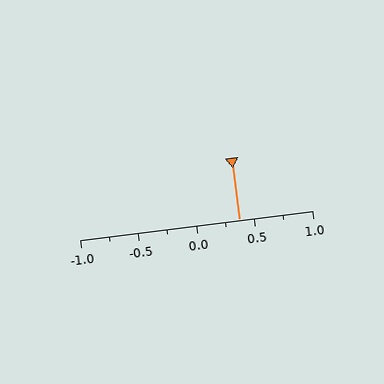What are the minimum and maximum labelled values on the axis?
The axis runs from -1.0 to 1.0.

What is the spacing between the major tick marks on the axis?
The major ticks are spaced 0.5 apart.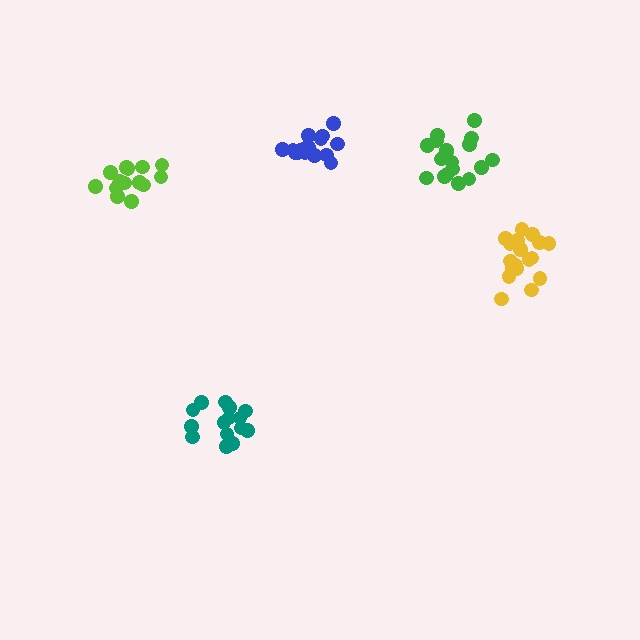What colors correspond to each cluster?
The clusters are colored: green, lime, yellow, teal, blue.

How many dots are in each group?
Group 1: 19 dots, Group 2: 15 dots, Group 3: 18 dots, Group 4: 15 dots, Group 5: 18 dots (85 total).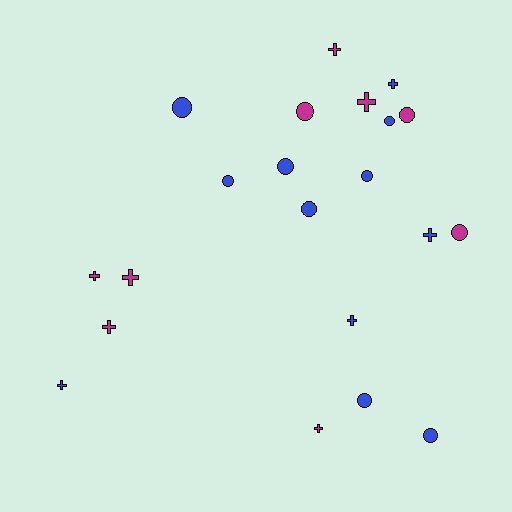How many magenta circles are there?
There are 3 magenta circles.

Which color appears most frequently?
Blue, with 12 objects.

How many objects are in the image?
There are 21 objects.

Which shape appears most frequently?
Circle, with 11 objects.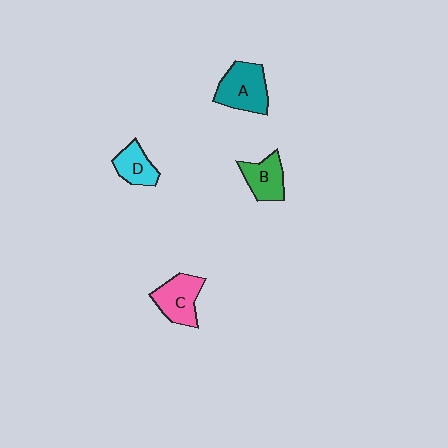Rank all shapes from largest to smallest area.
From largest to smallest: A (teal), C (pink), B (green), D (cyan).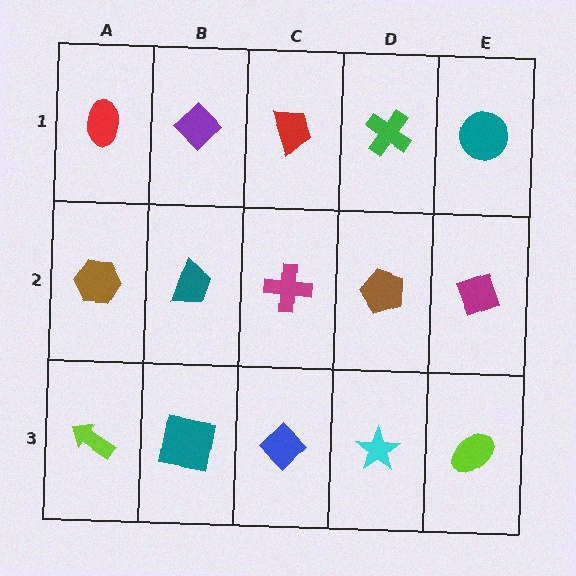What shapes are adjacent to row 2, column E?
A teal circle (row 1, column E), a lime ellipse (row 3, column E), a brown pentagon (row 2, column D).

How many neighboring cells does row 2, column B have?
4.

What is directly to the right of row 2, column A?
A teal trapezoid.